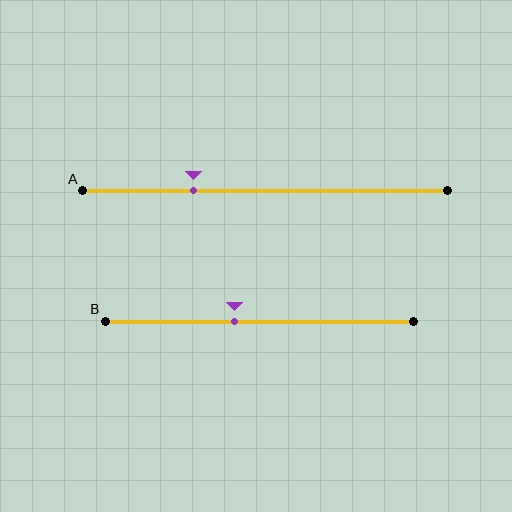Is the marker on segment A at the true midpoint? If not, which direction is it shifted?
No, the marker on segment A is shifted to the left by about 20% of the segment length.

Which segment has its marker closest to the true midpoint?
Segment B has its marker closest to the true midpoint.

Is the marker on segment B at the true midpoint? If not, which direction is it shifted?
No, the marker on segment B is shifted to the left by about 8% of the segment length.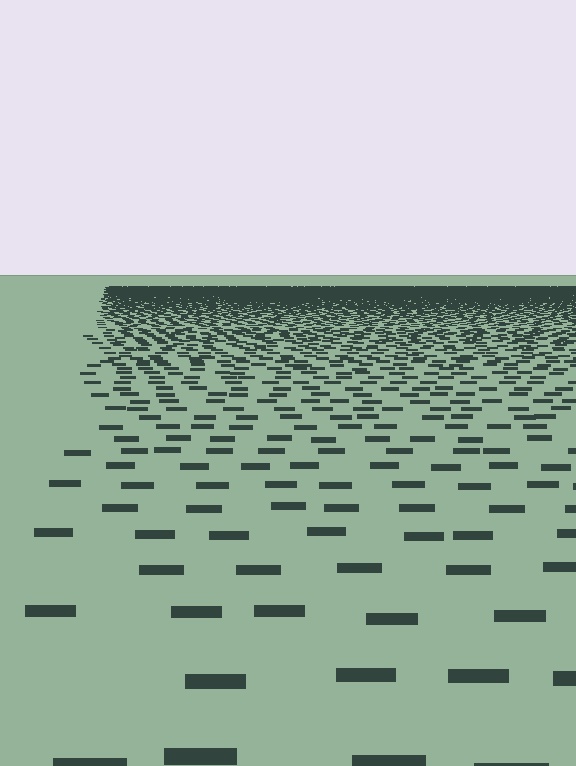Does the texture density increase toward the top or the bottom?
Density increases toward the top.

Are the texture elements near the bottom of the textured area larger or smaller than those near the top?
Larger. Near the bottom, elements are closer to the viewer and appear at a bigger on-screen size.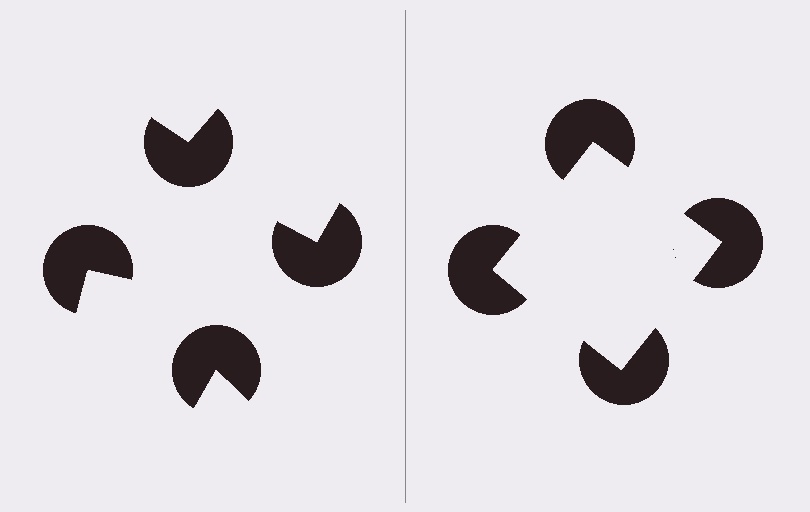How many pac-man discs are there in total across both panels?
8 — 4 on each side.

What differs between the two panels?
The pac-man discs are positioned identically on both sides; only the wedge orientations differ. On the right they align to a square; on the left they are misaligned.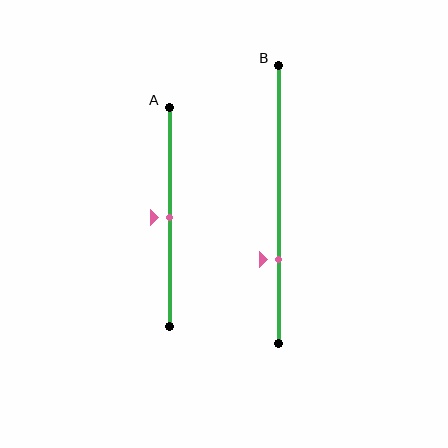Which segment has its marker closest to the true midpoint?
Segment A has its marker closest to the true midpoint.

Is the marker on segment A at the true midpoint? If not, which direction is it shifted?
Yes, the marker on segment A is at the true midpoint.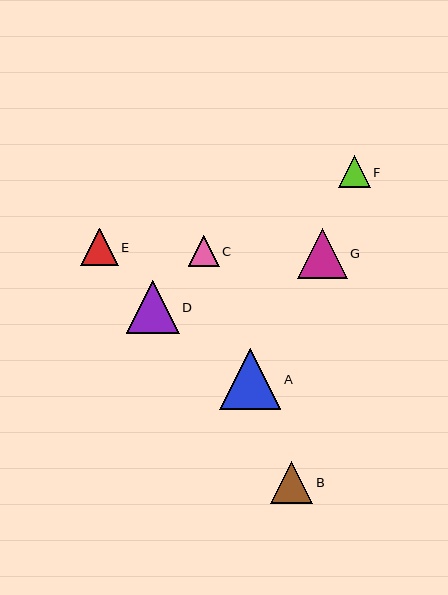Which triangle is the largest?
Triangle A is the largest with a size of approximately 61 pixels.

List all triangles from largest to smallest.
From largest to smallest: A, D, G, B, E, F, C.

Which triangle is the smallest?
Triangle C is the smallest with a size of approximately 31 pixels.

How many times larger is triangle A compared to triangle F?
Triangle A is approximately 1.9 times the size of triangle F.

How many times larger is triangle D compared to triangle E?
Triangle D is approximately 1.4 times the size of triangle E.